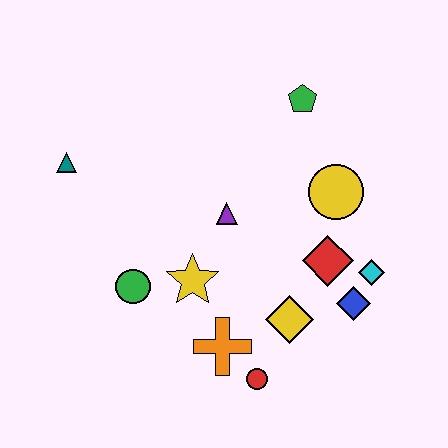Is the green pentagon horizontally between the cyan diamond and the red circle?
Yes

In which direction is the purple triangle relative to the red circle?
The purple triangle is above the red circle.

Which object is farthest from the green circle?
The green pentagon is farthest from the green circle.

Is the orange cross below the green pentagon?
Yes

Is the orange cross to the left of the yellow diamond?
Yes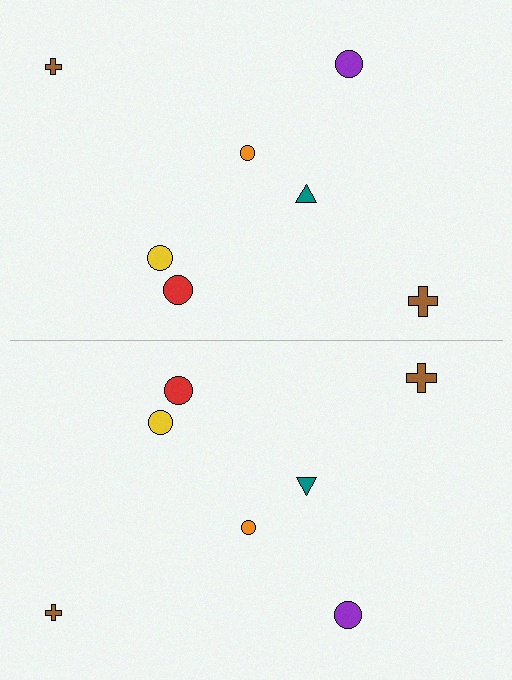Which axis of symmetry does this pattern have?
The pattern has a horizontal axis of symmetry running through the center of the image.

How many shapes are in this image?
There are 14 shapes in this image.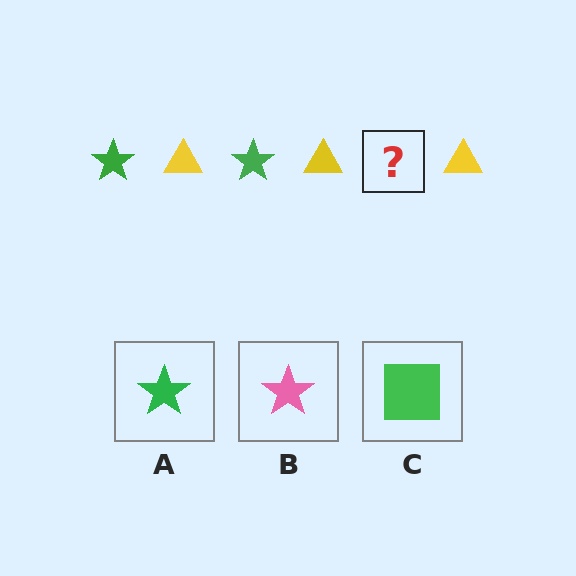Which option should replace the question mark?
Option A.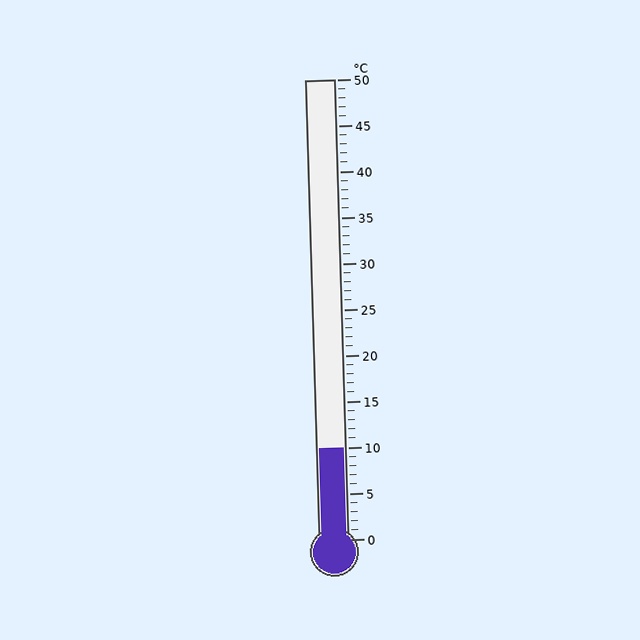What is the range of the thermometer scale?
The thermometer scale ranges from 0°C to 50°C.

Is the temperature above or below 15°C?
The temperature is below 15°C.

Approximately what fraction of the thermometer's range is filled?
The thermometer is filled to approximately 20% of its range.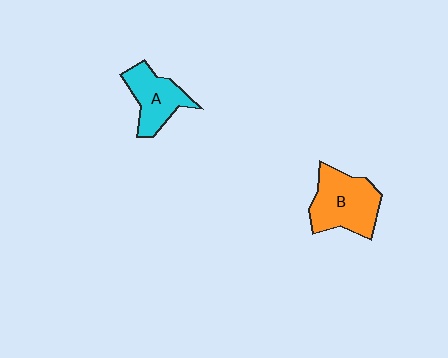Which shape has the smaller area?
Shape A (cyan).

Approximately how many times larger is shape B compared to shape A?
Approximately 1.3 times.